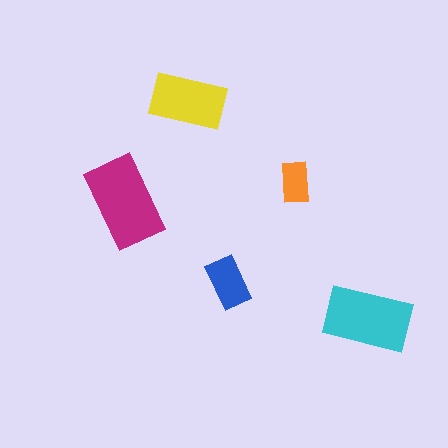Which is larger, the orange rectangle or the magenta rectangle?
The magenta one.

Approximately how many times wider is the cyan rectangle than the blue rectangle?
About 1.5 times wider.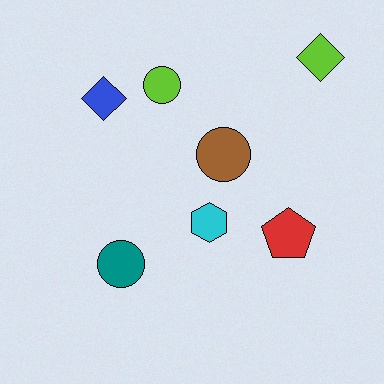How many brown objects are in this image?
There is 1 brown object.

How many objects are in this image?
There are 7 objects.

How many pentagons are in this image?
There is 1 pentagon.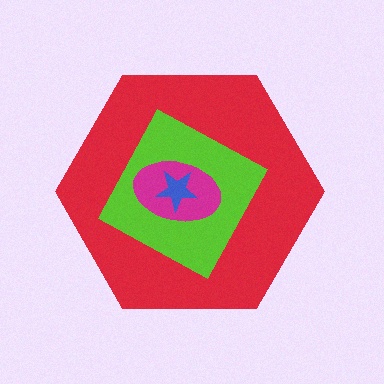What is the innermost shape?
The blue star.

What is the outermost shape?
The red hexagon.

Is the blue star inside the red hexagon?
Yes.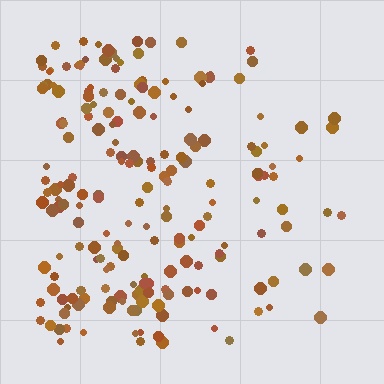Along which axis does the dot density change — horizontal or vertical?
Horizontal.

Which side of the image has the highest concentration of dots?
The left.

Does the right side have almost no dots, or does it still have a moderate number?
Still a moderate number, just noticeably fewer than the left.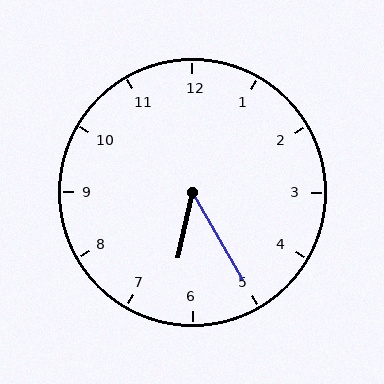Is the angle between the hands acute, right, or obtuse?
It is acute.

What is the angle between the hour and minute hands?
Approximately 42 degrees.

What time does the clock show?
6:25.